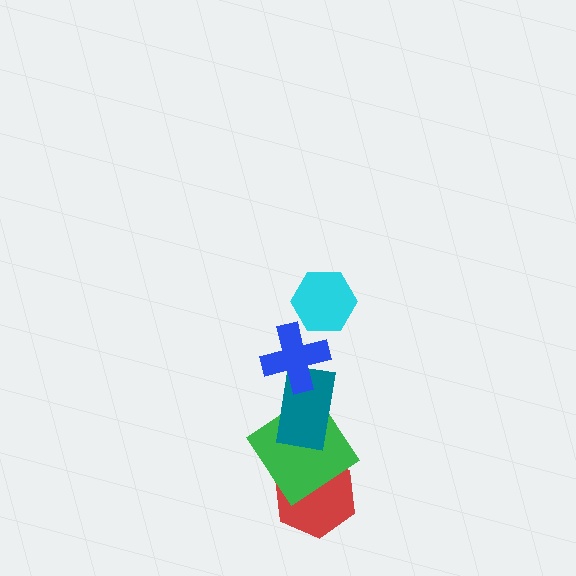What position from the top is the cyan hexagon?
The cyan hexagon is 1st from the top.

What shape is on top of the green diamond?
The teal rectangle is on top of the green diamond.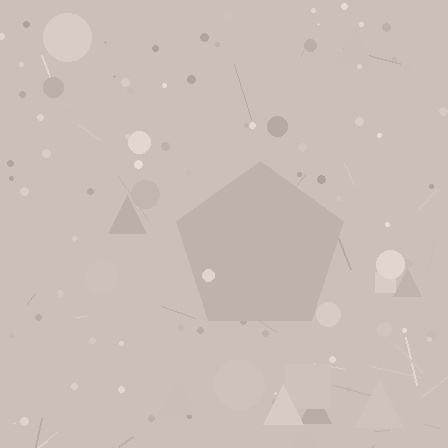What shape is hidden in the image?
A pentagon is hidden in the image.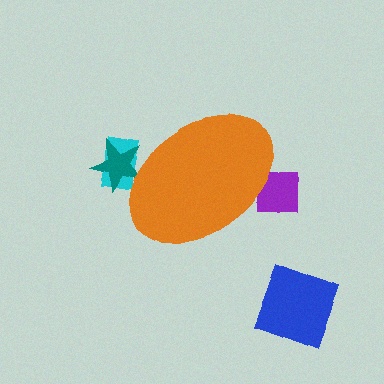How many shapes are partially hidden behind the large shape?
3 shapes are partially hidden.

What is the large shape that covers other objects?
An orange ellipse.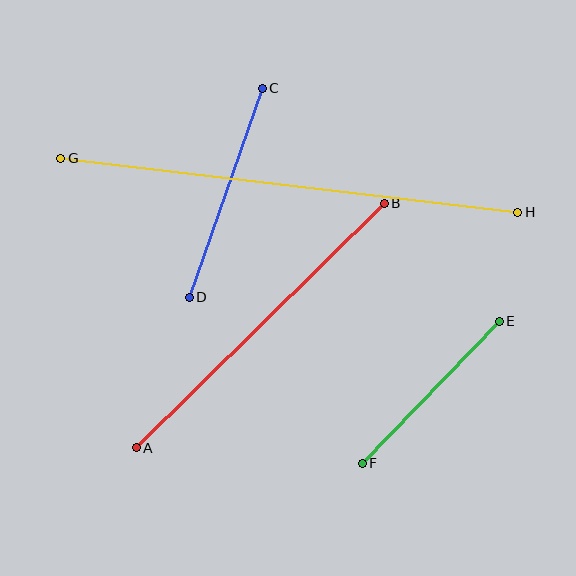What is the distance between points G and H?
The distance is approximately 460 pixels.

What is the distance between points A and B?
The distance is approximately 349 pixels.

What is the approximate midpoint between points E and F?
The midpoint is at approximately (431, 392) pixels.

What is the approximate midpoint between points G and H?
The midpoint is at approximately (289, 185) pixels.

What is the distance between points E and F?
The distance is approximately 197 pixels.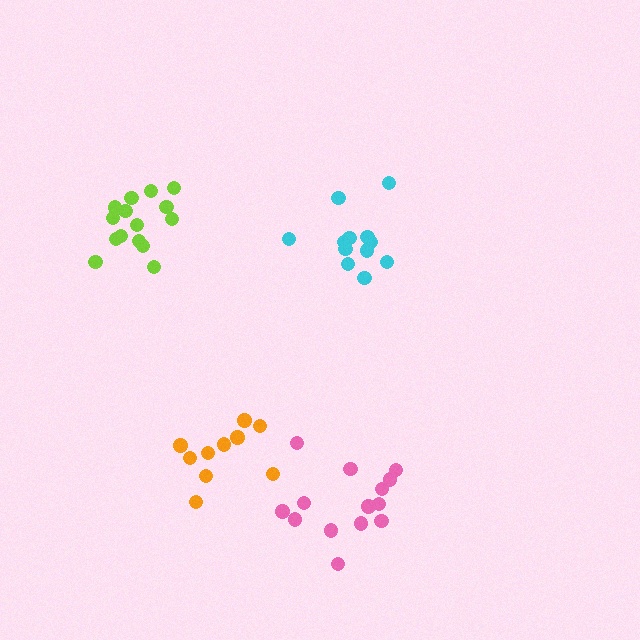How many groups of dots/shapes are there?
There are 4 groups.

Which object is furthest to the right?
The pink cluster is rightmost.